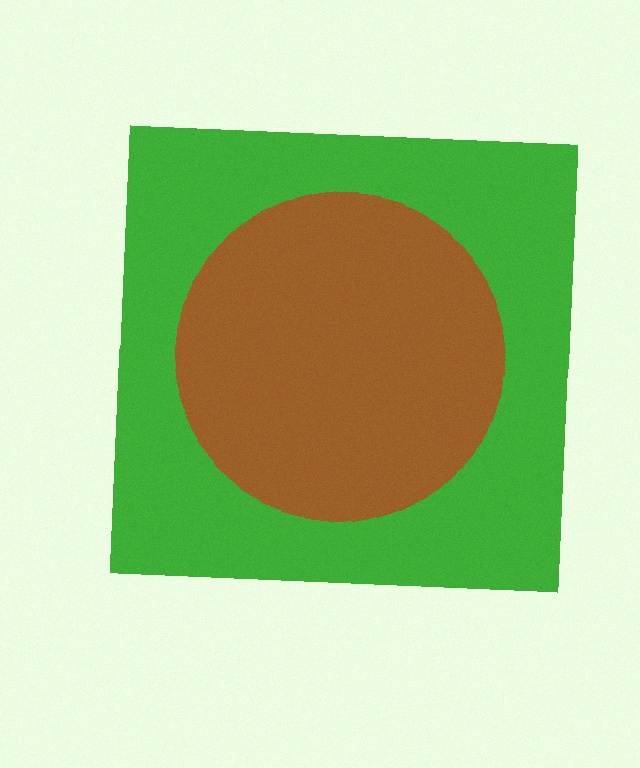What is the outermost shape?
The green square.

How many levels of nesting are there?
2.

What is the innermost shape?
The brown circle.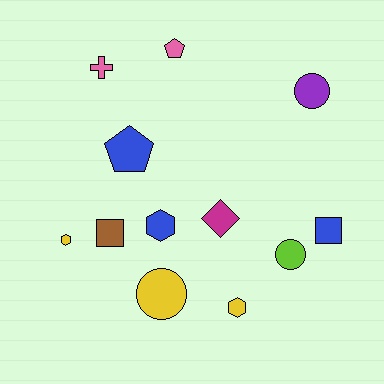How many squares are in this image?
There are 2 squares.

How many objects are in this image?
There are 12 objects.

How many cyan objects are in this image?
There are no cyan objects.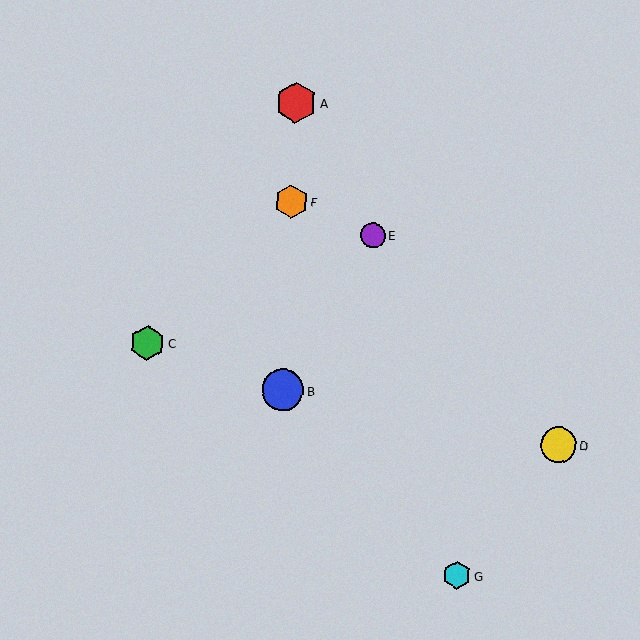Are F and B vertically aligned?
Yes, both are at x≈291.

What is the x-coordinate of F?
Object F is at x≈291.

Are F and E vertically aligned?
No, F is at x≈291 and E is at x≈373.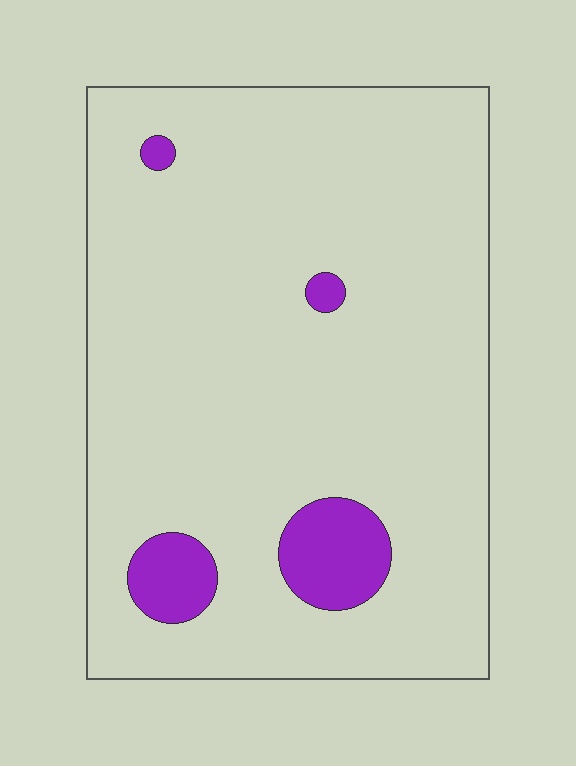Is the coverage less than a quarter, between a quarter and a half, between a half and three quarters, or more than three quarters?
Less than a quarter.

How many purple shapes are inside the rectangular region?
4.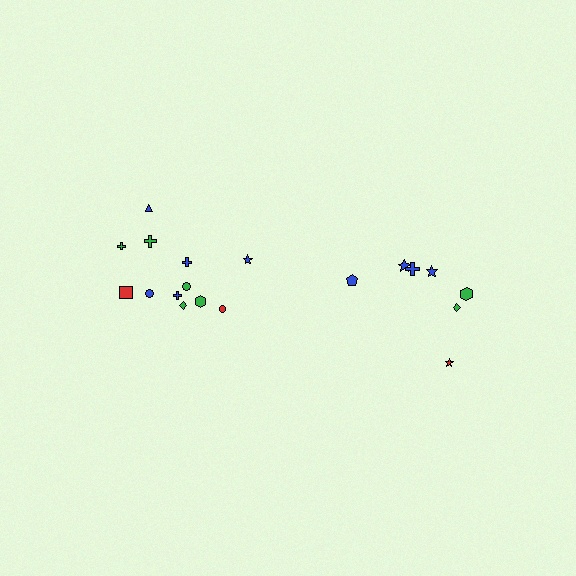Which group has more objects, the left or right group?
The left group.